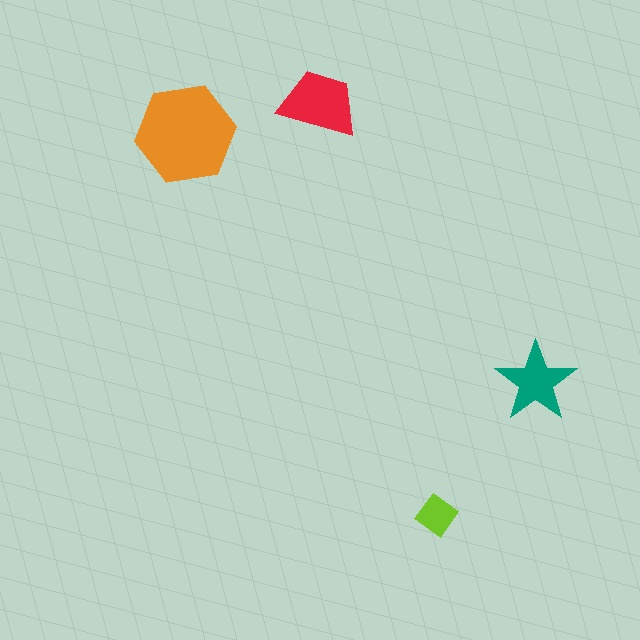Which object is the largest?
The orange hexagon.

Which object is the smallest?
The lime diamond.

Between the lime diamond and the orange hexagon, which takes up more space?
The orange hexagon.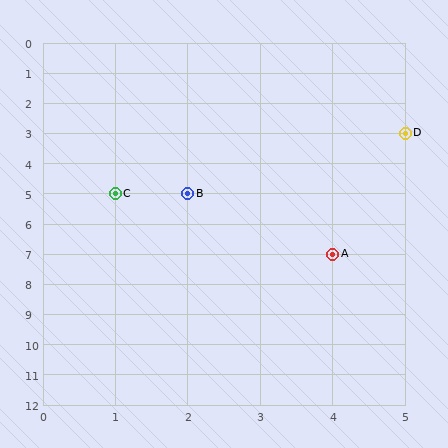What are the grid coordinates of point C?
Point C is at grid coordinates (1, 5).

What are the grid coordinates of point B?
Point B is at grid coordinates (2, 5).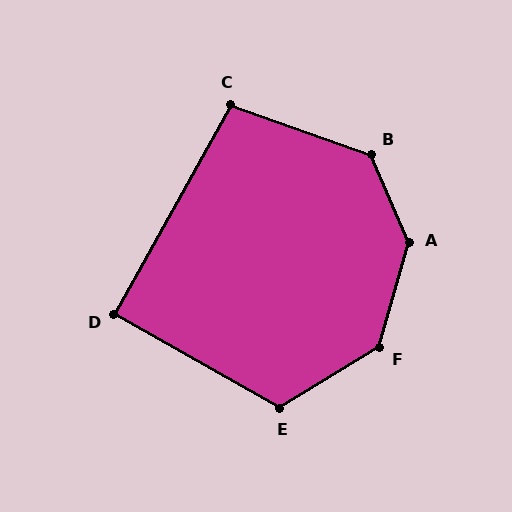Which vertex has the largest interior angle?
A, at approximately 141 degrees.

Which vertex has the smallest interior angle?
D, at approximately 90 degrees.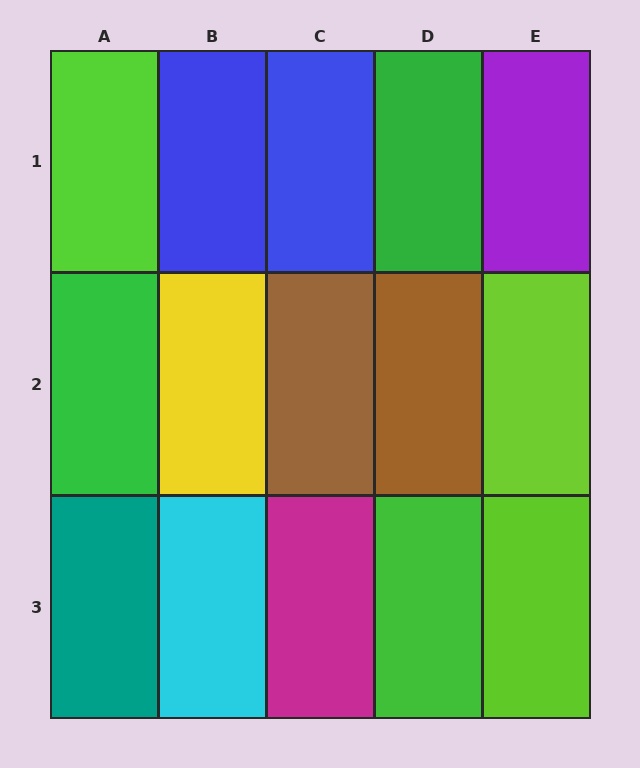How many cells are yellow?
1 cell is yellow.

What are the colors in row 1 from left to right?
Lime, blue, blue, green, purple.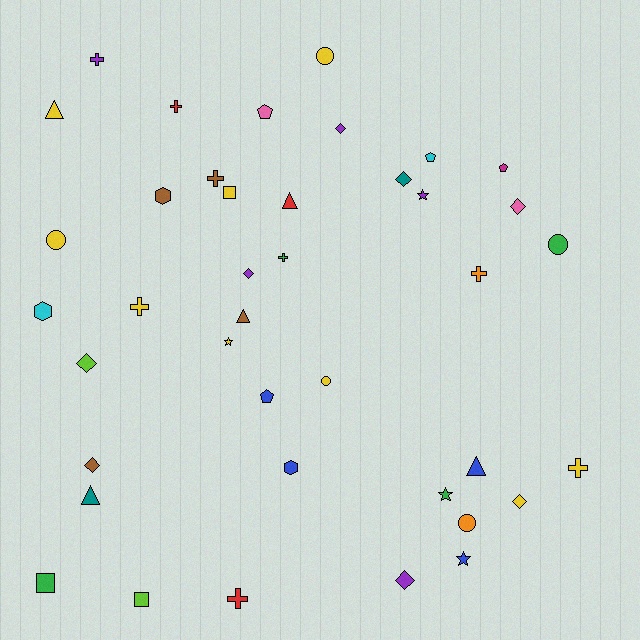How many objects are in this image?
There are 40 objects.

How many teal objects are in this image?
There are 2 teal objects.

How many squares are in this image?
There are 3 squares.